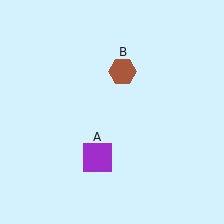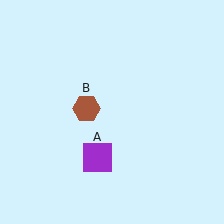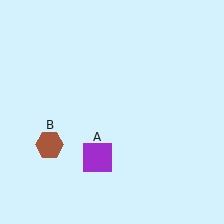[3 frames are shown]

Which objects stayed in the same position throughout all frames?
Purple square (object A) remained stationary.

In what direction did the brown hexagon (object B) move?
The brown hexagon (object B) moved down and to the left.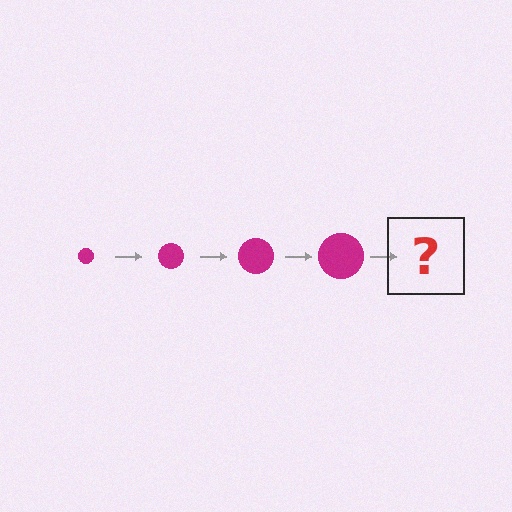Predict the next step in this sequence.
The next step is a magenta circle, larger than the previous one.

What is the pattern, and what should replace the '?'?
The pattern is that the circle gets progressively larger each step. The '?' should be a magenta circle, larger than the previous one.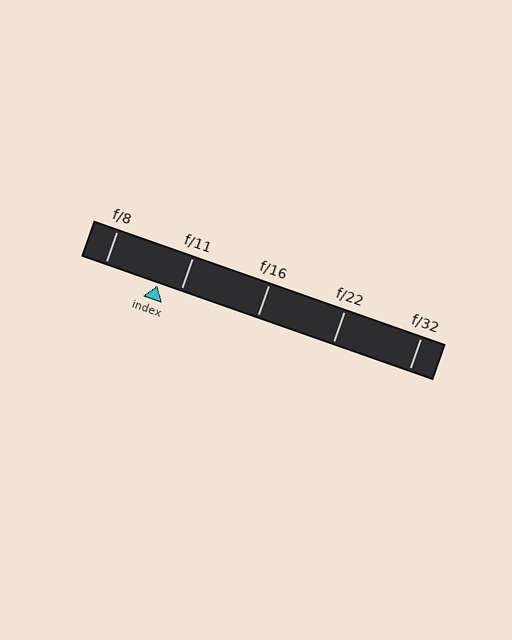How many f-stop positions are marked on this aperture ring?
There are 5 f-stop positions marked.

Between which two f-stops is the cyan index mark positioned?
The index mark is between f/8 and f/11.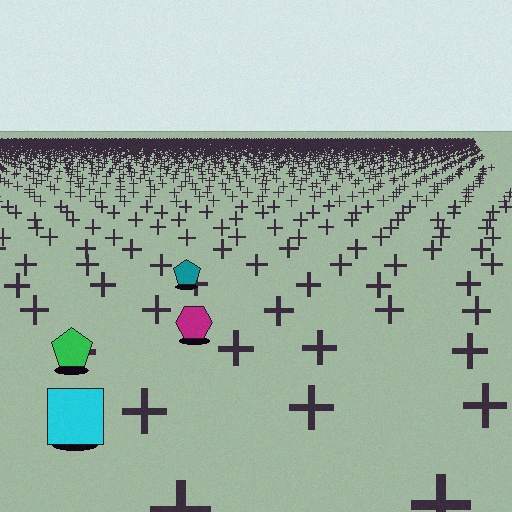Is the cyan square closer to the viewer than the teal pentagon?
Yes. The cyan square is closer — you can tell from the texture gradient: the ground texture is coarser near it.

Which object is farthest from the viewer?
The teal pentagon is farthest from the viewer. It appears smaller and the ground texture around it is denser.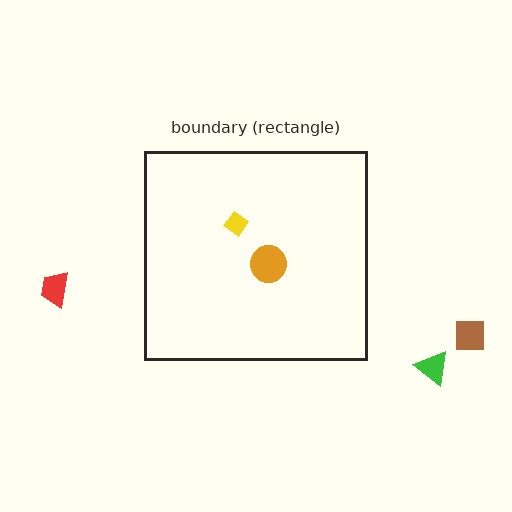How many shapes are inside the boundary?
2 inside, 3 outside.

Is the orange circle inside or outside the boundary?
Inside.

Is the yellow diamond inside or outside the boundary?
Inside.